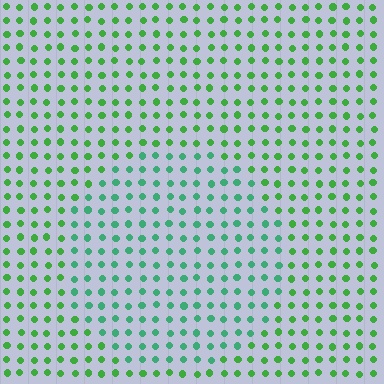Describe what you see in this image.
The image is filled with small green elements in a uniform arrangement. A circle-shaped region is visible where the elements are tinted to a slightly different hue, forming a subtle color boundary.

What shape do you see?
I see a circle.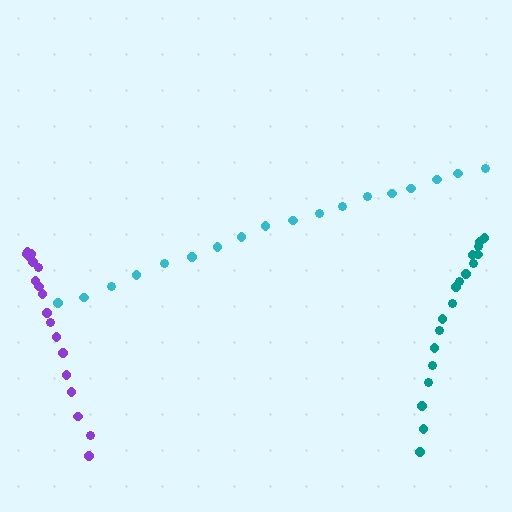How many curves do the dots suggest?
There are 3 distinct paths.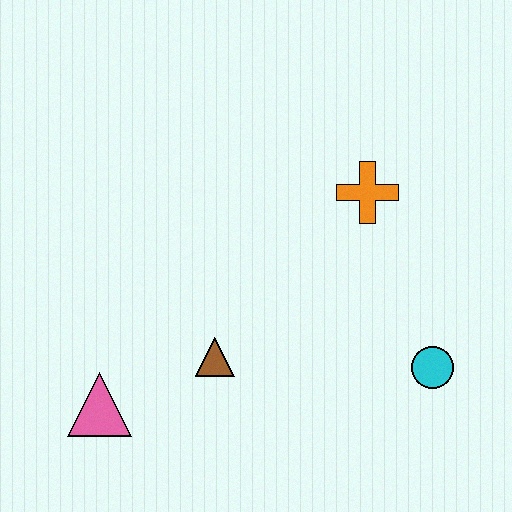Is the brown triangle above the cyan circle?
Yes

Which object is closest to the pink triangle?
The brown triangle is closest to the pink triangle.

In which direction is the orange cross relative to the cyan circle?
The orange cross is above the cyan circle.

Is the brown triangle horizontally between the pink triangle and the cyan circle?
Yes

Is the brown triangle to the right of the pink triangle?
Yes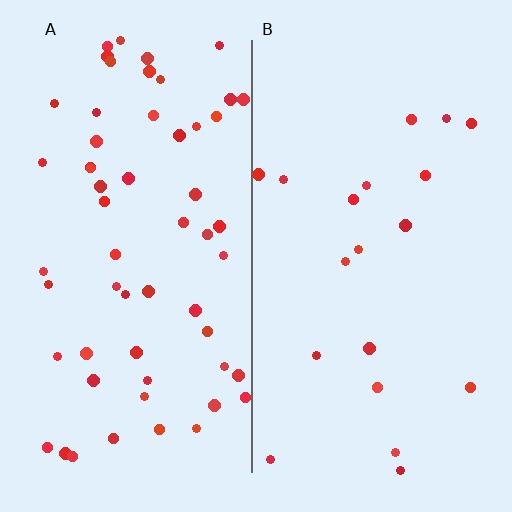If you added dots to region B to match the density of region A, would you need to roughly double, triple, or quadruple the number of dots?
Approximately triple.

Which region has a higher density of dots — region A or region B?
A (the left).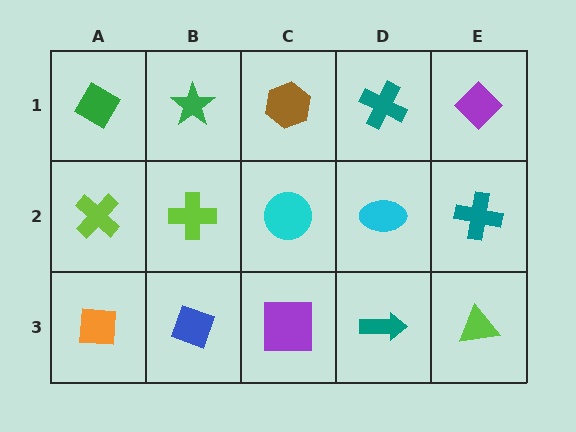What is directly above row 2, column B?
A green star.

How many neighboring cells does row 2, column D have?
4.